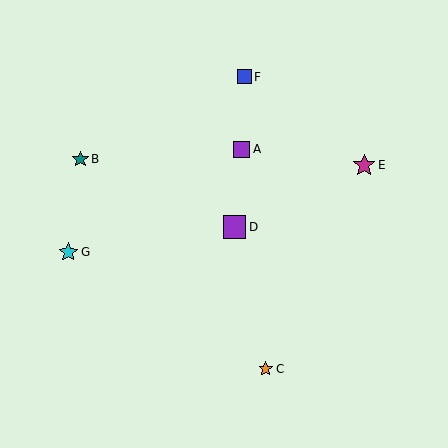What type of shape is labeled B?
Shape B is a teal star.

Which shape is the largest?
The purple square (labeled D) is the largest.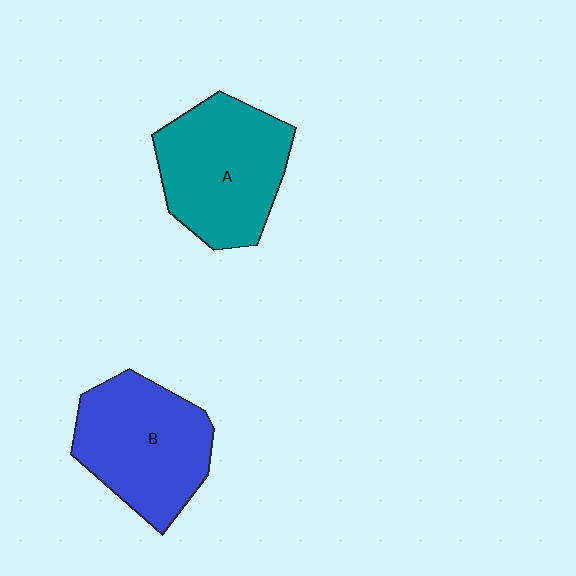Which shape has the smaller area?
Shape B (blue).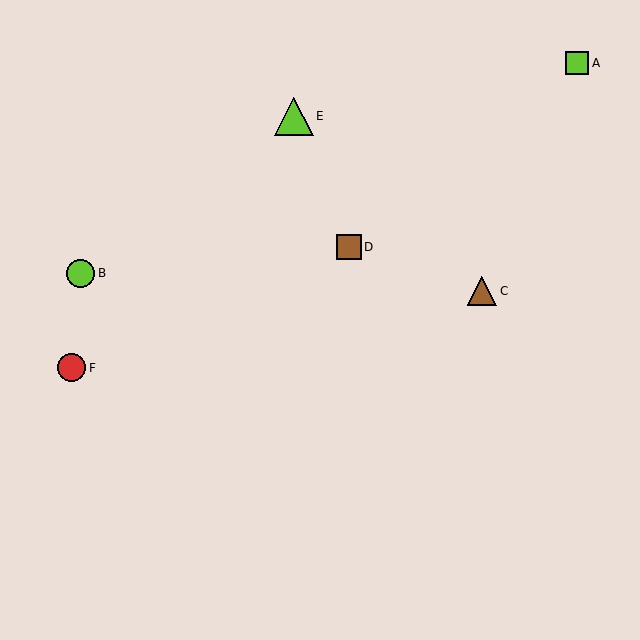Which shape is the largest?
The lime triangle (labeled E) is the largest.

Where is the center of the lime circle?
The center of the lime circle is at (81, 273).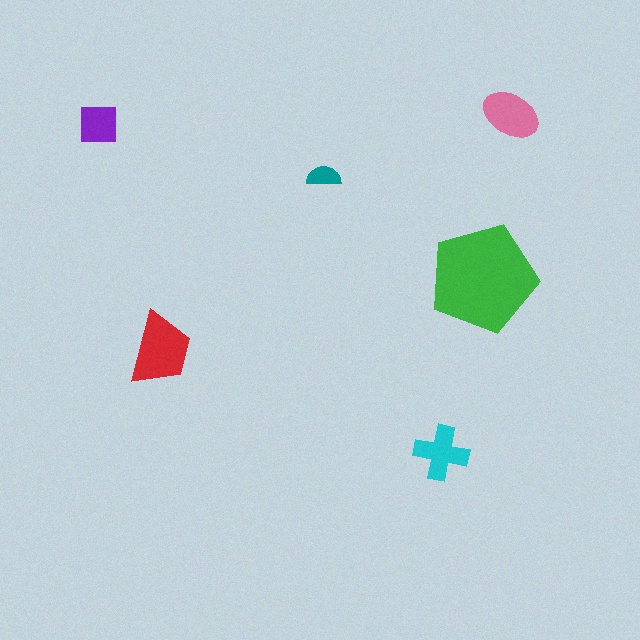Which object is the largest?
The green pentagon.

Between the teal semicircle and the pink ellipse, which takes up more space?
The pink ellipse.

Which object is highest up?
The pink ellipse is topmost.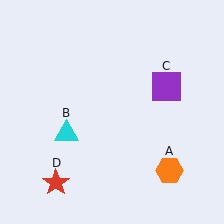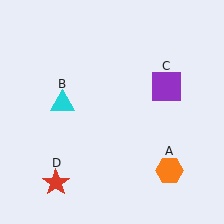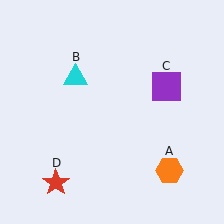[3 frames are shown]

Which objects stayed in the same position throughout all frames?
Orange hexagon (object A) and purple square (object C) and red star (object D) remained stationary.